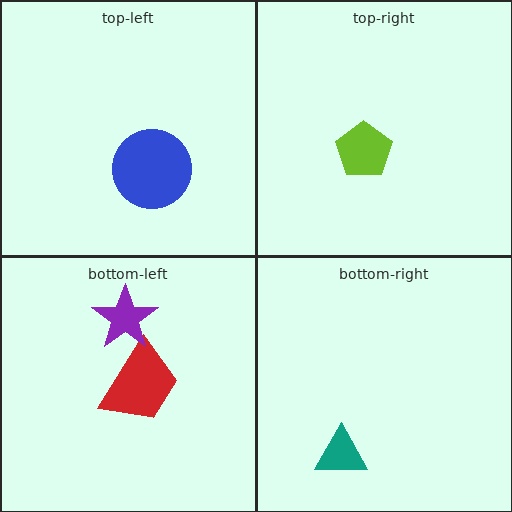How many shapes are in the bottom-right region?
1.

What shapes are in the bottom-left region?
The red trapezoid, the purple star.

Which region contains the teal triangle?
The bottom-right region.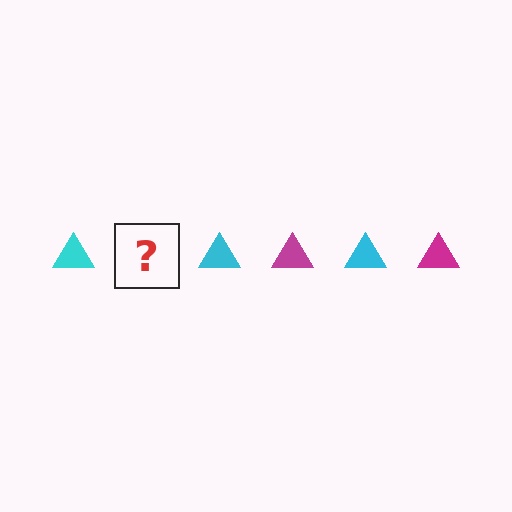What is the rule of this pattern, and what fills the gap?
The rule is that the pattern cycles through cyan, magenta triangles. The gap should be filled with a magenta triangle.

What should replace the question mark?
The question mark should be replaced with a magenta triangle.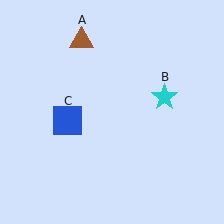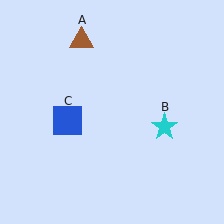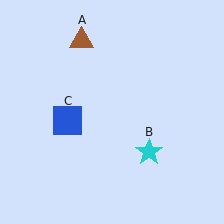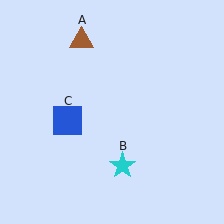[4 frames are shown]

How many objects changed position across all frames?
1 object changed position: cyan star (object B).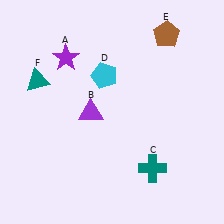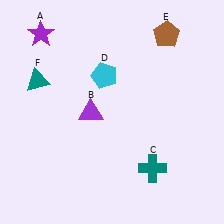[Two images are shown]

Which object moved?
The purple star (A) moved left.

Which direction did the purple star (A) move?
The purple star (A) moved left.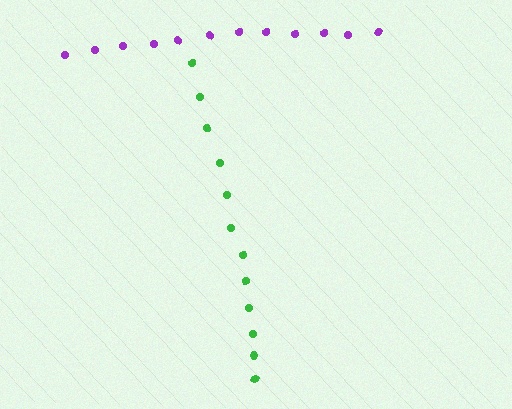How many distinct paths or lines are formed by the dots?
There are 2 distinct paths.